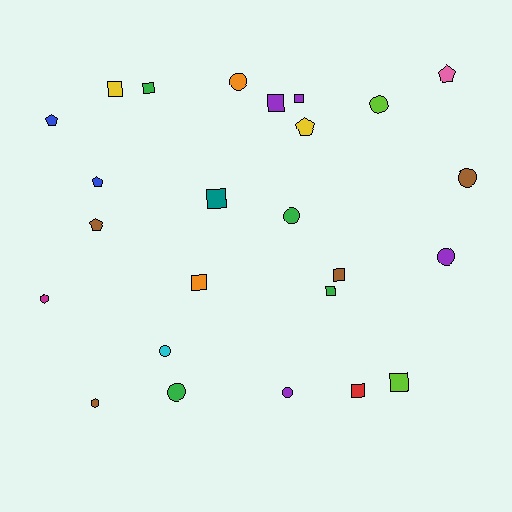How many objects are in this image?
There are 25 objects.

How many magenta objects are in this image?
There is 1 magenta object.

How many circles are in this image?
There are 8 circles.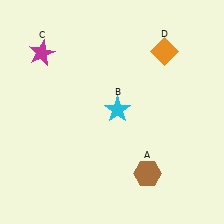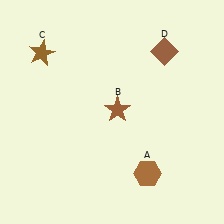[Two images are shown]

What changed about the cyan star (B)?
In Image 1, B is cyan. In Image 2, it changed to brown.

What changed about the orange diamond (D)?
In Image 1, D is orange. In Image 2, it changed to brown.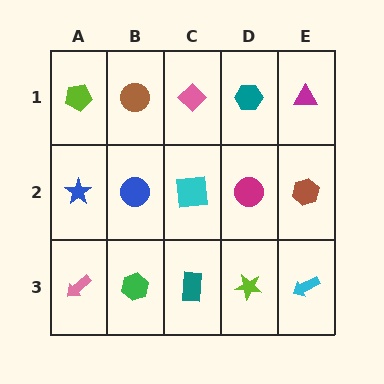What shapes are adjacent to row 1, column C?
A cyan square (row 2, column C), a brown circle (row 1, column B), a teal hexagon (row 1, column D).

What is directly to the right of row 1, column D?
A magenta triangle.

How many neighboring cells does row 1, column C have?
3.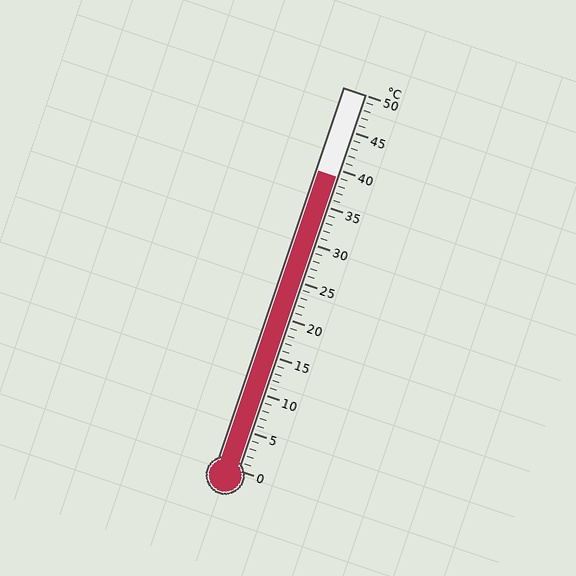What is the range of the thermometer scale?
The thermometer scale ranges from 0°C to 50°C.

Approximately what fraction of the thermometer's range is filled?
The thermometer is filled to approximately 80% of its range.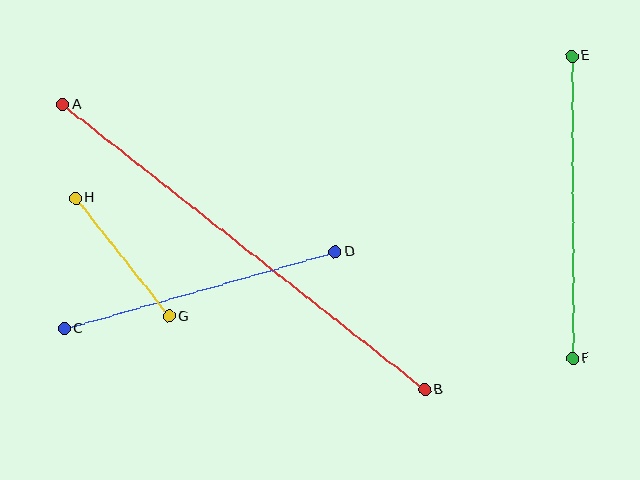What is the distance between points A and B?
The distance is approximately 461 pixels.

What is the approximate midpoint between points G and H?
The midpoint is at approximately (122, 257) pixels.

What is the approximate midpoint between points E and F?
The midpoint is at approximately (572, 207) pixels.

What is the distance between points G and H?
The distance is approximately 151 pixels.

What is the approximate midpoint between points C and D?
The midpoint is at approximately (200, 290) pixels.